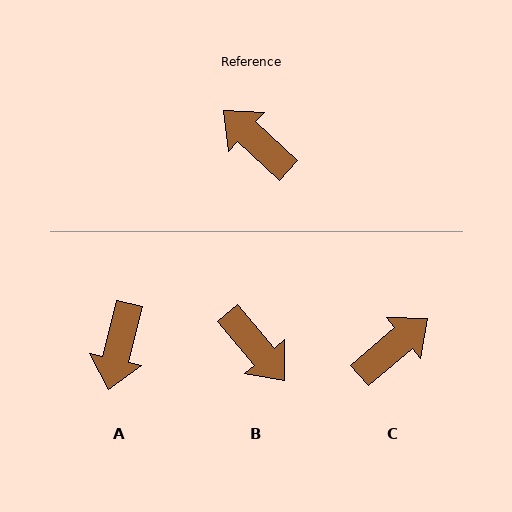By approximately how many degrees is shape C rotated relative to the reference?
Approximately 97 degrees clockwise.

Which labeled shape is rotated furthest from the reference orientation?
B, about 172 degrees away.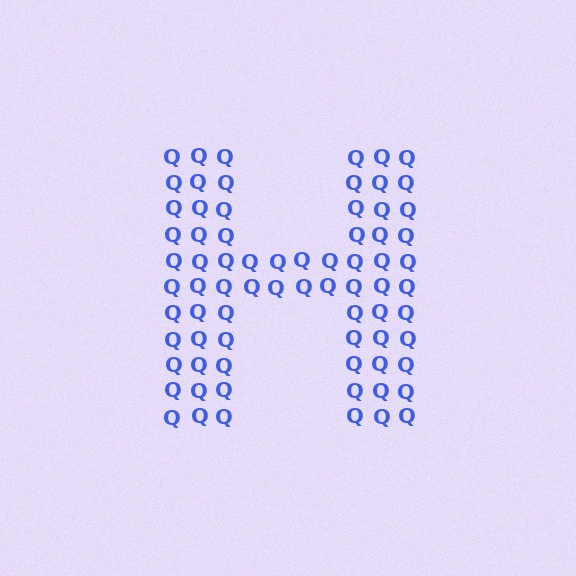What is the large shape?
The large shape is the letter H.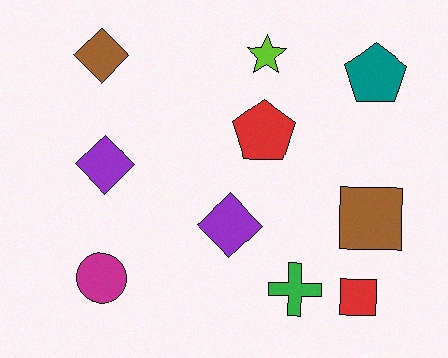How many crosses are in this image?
There is 1 cross.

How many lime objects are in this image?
There is 1 lime object.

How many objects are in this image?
There are 10 objects.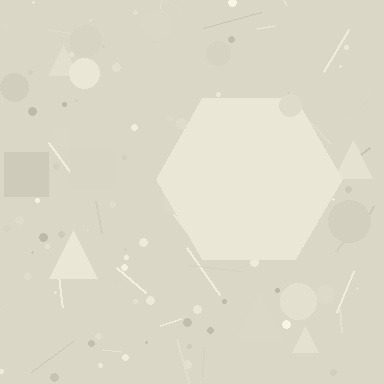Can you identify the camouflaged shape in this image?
The camouflaged shape is a hexagon.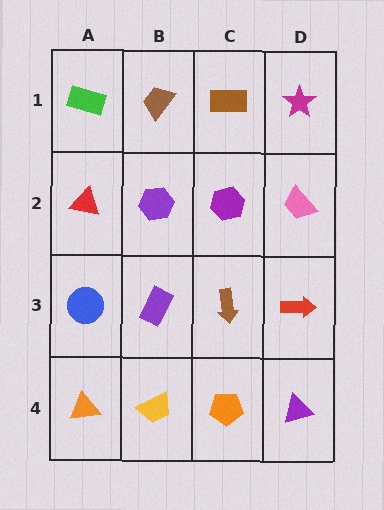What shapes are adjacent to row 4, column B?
A purple rectangle (row 3, column B), an orange triangle (row 4, column A), an orange pentagon (row 4, column C).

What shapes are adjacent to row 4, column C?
A brown arrow (row 3, column C), a yellow trapezoid (row 4, column B), a purple triangle (row 4, column D).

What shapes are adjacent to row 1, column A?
A red triangle (row 2, column A), a brown trapezoid (row 1, column B).